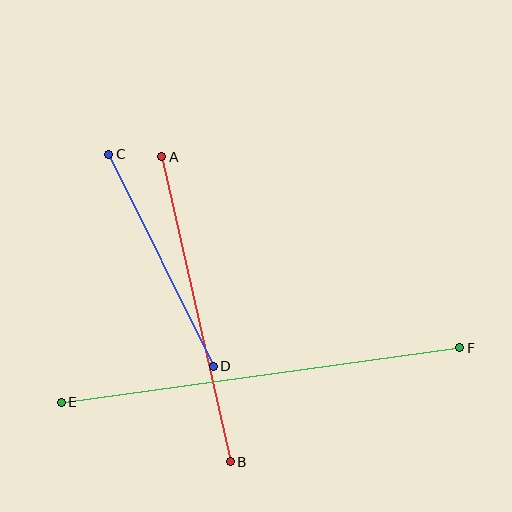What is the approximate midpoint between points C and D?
The midpoint is at approximately (161, 260) pixels.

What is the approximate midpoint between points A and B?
The midpoint is at approximately (196, 309) pixels.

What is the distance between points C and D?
The distance is approximately 236 pixels.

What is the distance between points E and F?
The distance is approximately 402 pixels.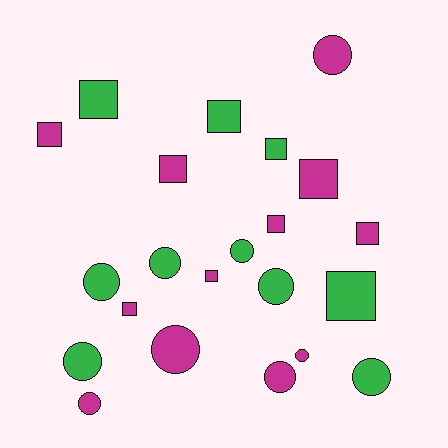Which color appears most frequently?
Magenta, with 12 objects.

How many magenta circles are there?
There are 5 magenta circles.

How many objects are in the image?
There are 22 objects.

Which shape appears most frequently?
Square, with 11 objects.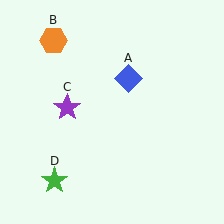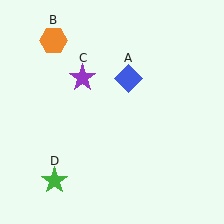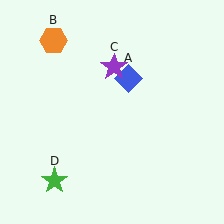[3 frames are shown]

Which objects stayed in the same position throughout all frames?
Blue diamond (object A) and orange hexagon (object B) and green star (object D) remained stationary.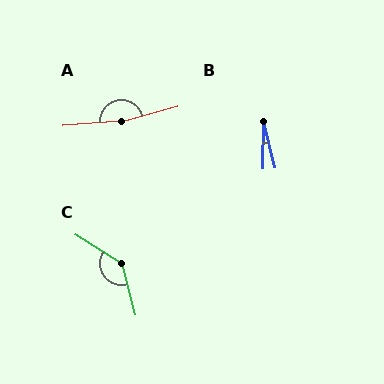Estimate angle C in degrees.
Approximately 136 degrees.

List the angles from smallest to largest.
B (15°), C (136°), A (169°).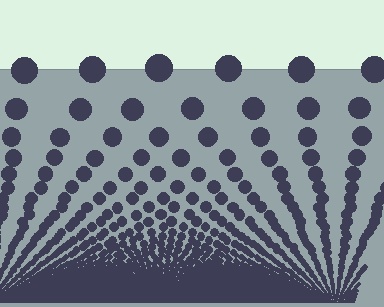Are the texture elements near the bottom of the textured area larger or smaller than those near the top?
Smaller. The gradient is inverted — elements near the bottom are smaller and denser.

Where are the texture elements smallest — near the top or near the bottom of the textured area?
Near the bottom.